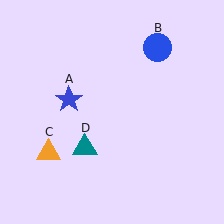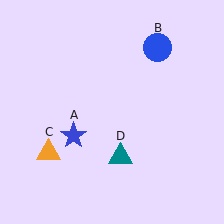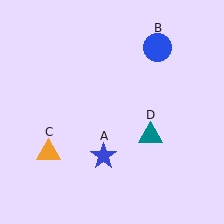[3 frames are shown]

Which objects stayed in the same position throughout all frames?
Blue circle (object B) and orange triangle (object C) remained stationary.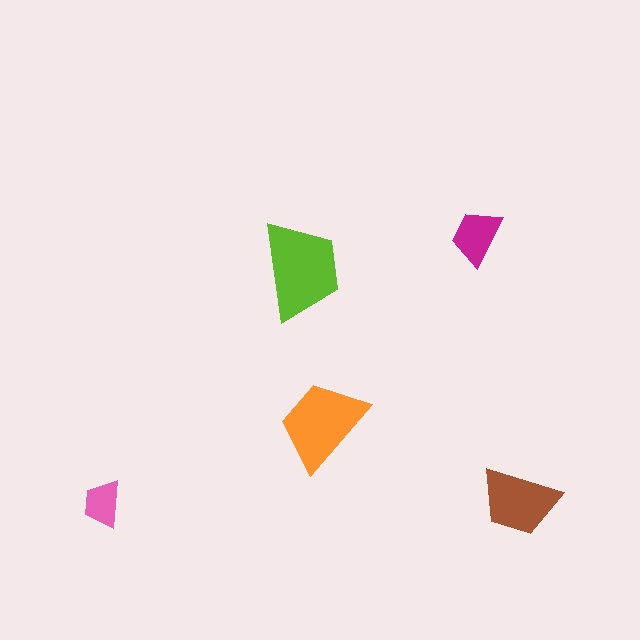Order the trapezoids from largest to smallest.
the lime one, the orange one, the brown one, the magenta one, the pink one.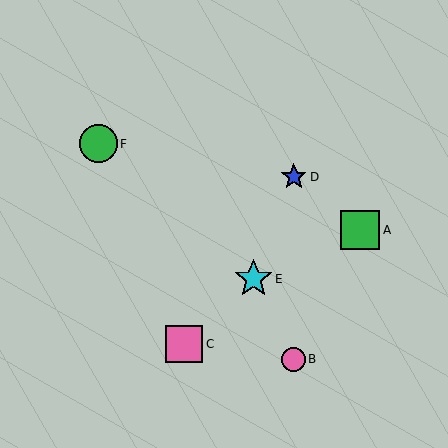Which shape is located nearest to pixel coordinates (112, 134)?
The green circle (labeled F) at (98, 144) is nearest to that location.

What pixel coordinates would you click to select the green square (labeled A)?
Click at (360, 230) to select the green square A.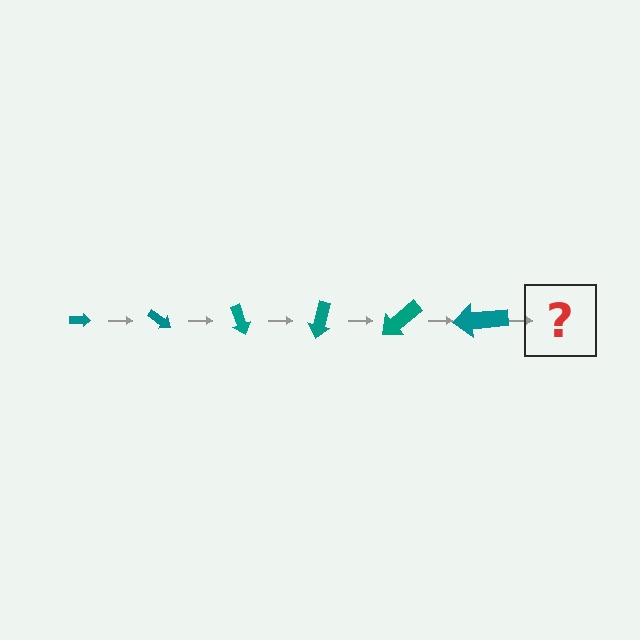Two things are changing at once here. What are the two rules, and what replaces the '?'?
The two rules are that the arrow grows larger each step and it rotates 35 degrees each step. The '?' should be an arrow, larger than the previous one and rotated 210 degrees from the start.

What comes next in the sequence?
The next element should be an arrow, larger than the previous one and rotated 210 degrees from the start.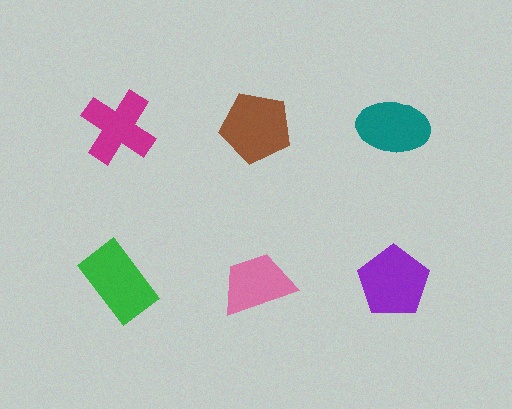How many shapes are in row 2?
3 shapes.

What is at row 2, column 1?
A green rectangle.